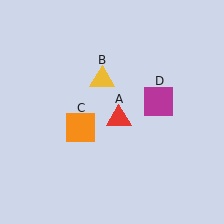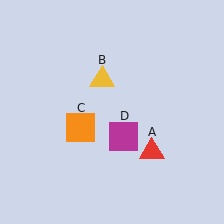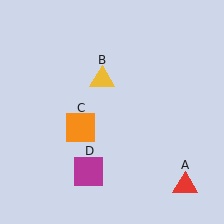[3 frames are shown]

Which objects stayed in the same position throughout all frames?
Yellow triangle (object B) and orange square (object C) remained stationary.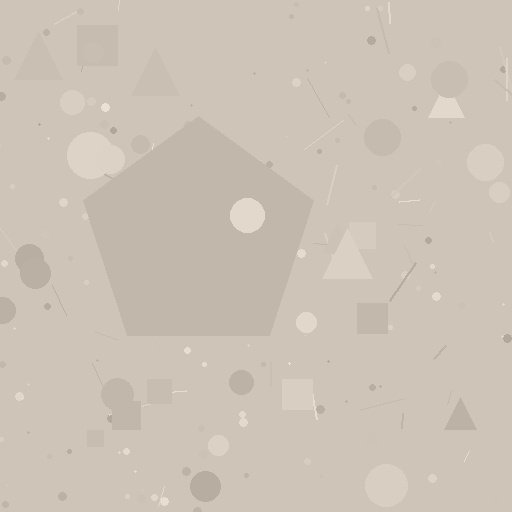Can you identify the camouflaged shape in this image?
The camouflaged shape is a pentagon.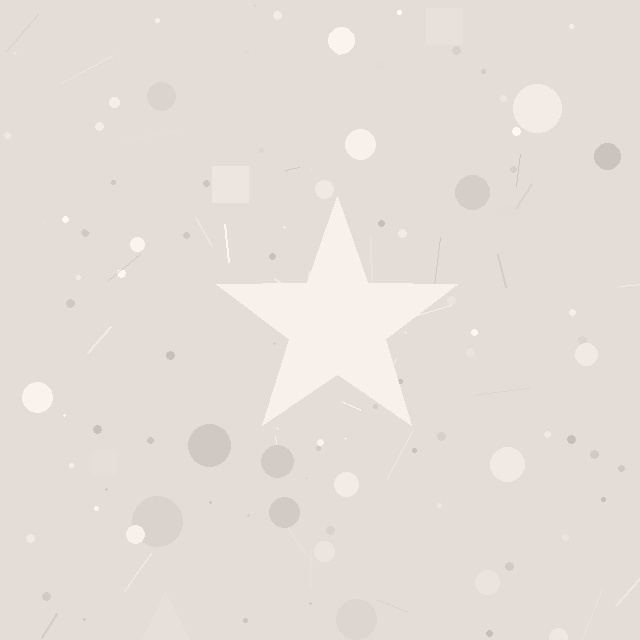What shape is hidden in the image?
A star is hidden in the image.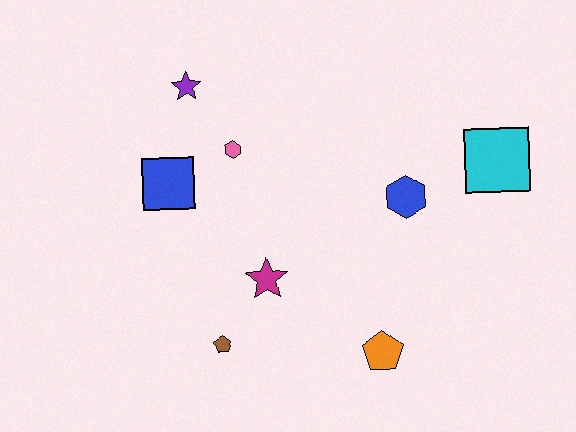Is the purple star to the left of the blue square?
No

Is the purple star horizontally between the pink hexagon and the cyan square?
No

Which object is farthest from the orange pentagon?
The purple star is farthest from the orange pentagon.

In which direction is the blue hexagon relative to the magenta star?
The blue hexagon is to the right of the magenta star.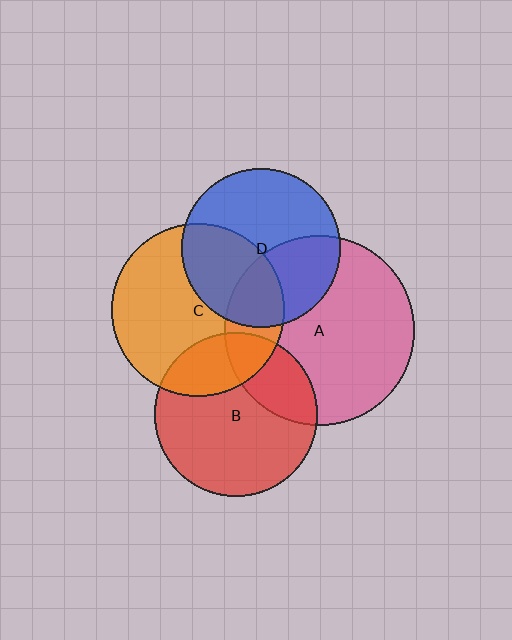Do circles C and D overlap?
Yes.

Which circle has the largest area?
Circle A (pink).